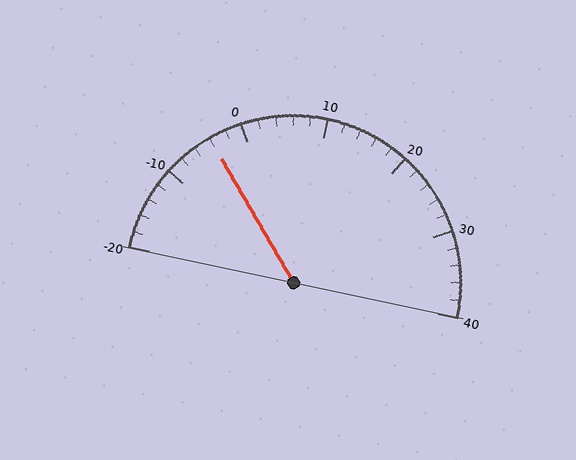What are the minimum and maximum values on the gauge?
The gauge ranges from -20 to 40.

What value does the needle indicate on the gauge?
The needle indicates approximately -4.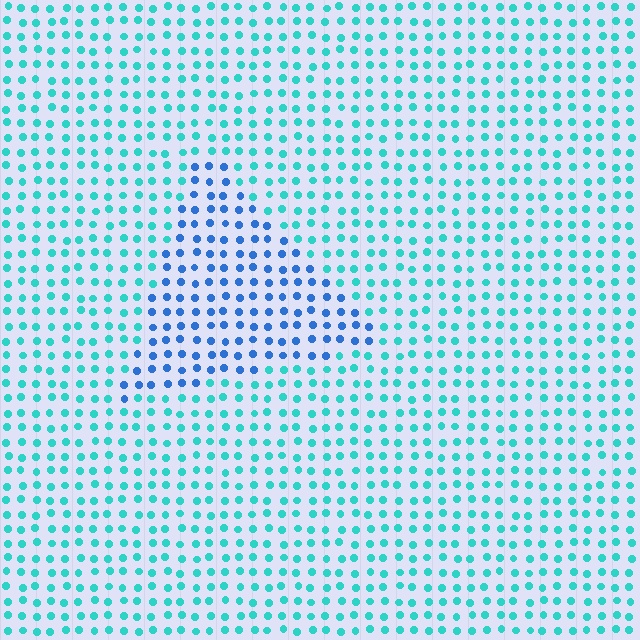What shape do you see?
I see a triangle.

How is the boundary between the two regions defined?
The boundary is defined purely by a slight shift in hue (about 40 degrees). Spacing, size, and orientation are identical on both sides.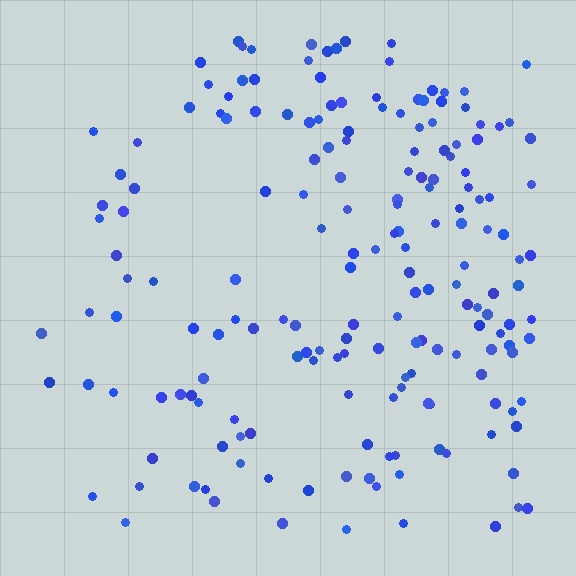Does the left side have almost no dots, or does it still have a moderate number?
Still a moderate number, just noticeably fewer than the right.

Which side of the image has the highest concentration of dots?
The right.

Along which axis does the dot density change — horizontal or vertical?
Horizontal.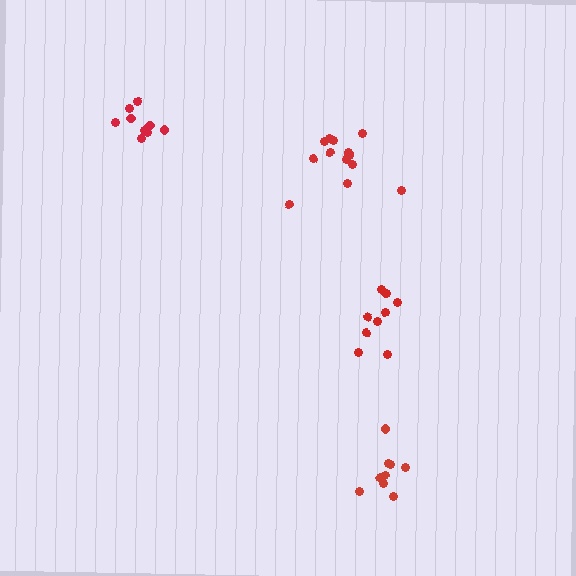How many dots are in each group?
Group 1: 10 dots, Group 2: 10 dots, Group 3: 13 dots, Group 4: 9 dots (42 total).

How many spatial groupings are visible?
There are 4 spatial groupings.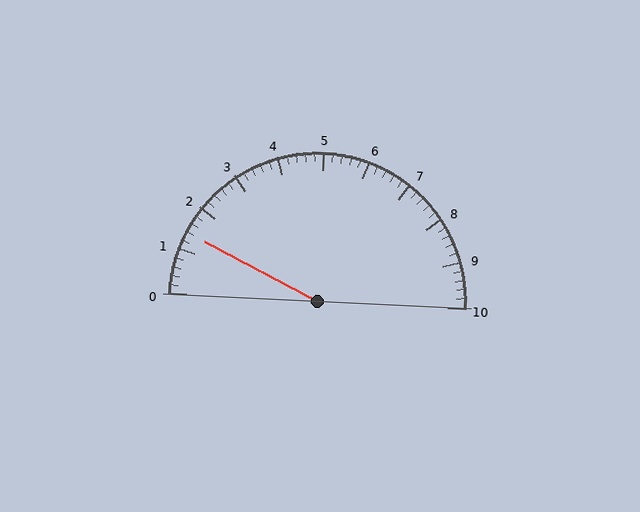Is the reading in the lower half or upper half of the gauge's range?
The reading is in the lower half of the range (0 to 10).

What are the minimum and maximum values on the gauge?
The gauge ranges from 0 to 10.